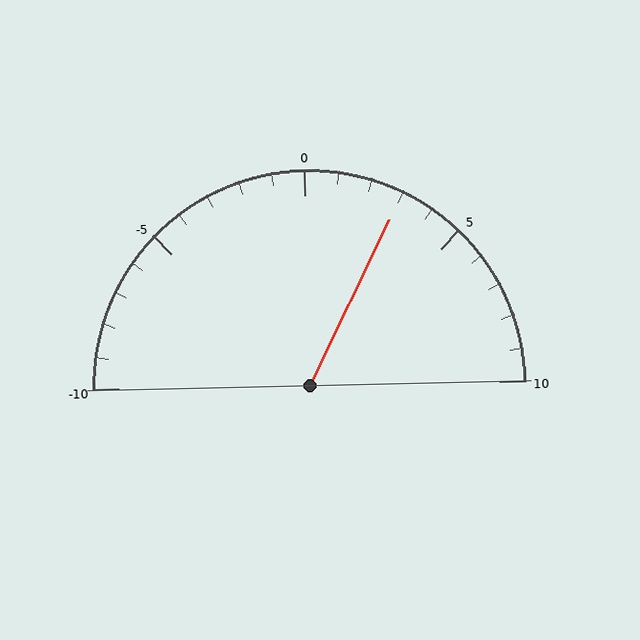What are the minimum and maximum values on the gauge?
The gauge ranges from -10 to 10.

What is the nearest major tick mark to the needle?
The nearest major tick mark is 5.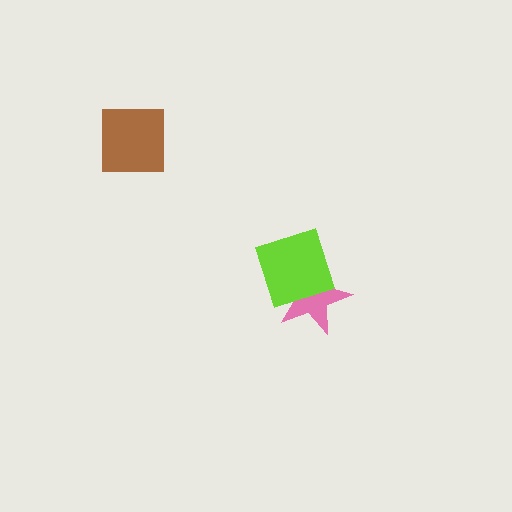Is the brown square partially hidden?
No, no other shape covers it.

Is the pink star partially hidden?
Yes, it is partially covered by another shape.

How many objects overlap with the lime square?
1 object overlaps with the lime square.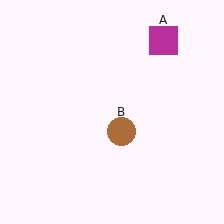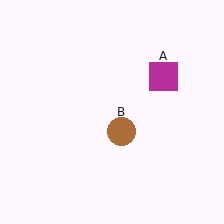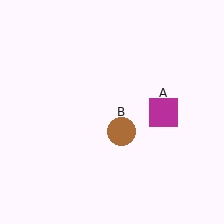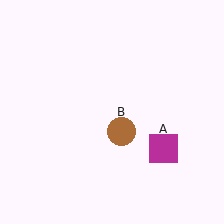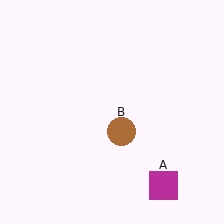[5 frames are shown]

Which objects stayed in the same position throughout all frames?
Brown circle (object B) remained stationary.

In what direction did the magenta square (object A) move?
The magenta square (object A) moved down.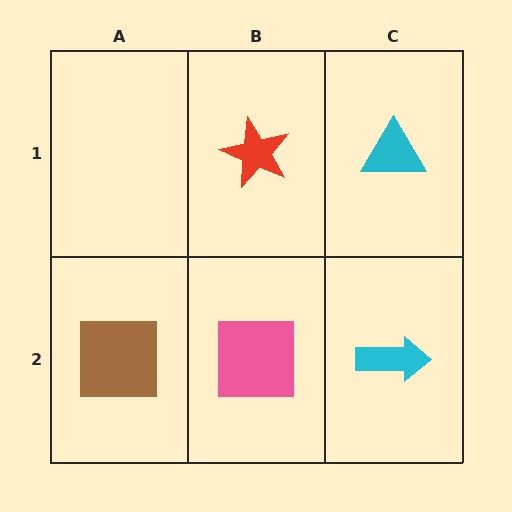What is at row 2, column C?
A cyan arrow.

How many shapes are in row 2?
3 shapes.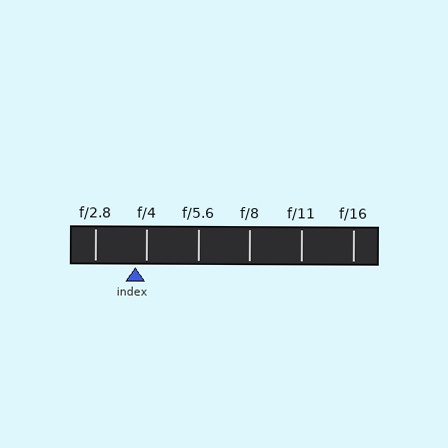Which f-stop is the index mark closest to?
The index mark is closest to f/4.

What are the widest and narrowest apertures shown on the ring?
The widest aperture shown is f/2.8 and the narrowest is f/16.